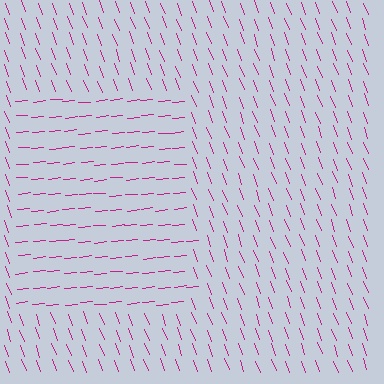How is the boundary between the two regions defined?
The boundary is defined purely by a change in line orientation (approximately 75 degrees difference). All lines are the same color and thickness.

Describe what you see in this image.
The image is filled with small magenta line segments. A rectangle region in the image has lines oriented differently from the surrounding lines, creating a visible texture boundary.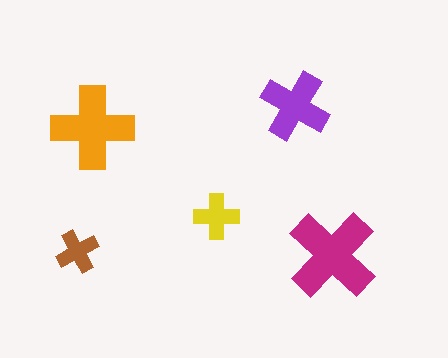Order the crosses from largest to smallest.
the magenta one, the orange one, the purple one, the yellow one, the brown one.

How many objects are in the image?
There are 5 objects in the image.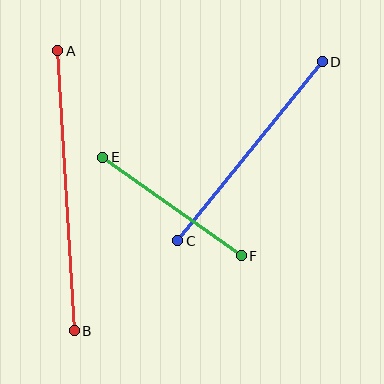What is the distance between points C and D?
The distance is approximately 230 pixels.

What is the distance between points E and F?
The distance is approximately 170 pixels.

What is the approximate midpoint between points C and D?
The midpoint is at approximately (250, 151) pixels.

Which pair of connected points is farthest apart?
Points A and B are farthest apart.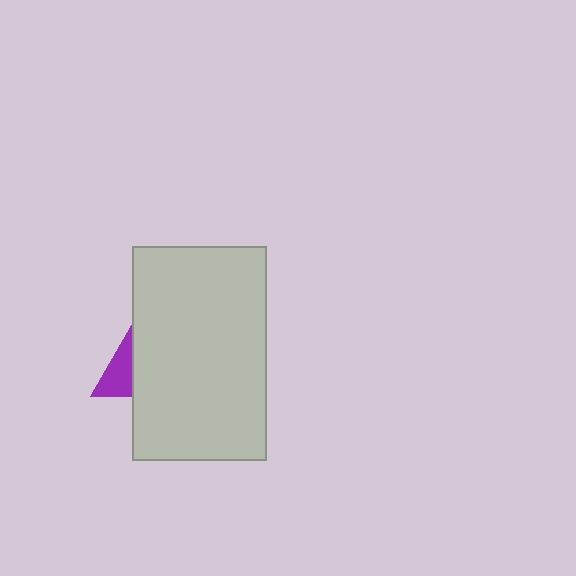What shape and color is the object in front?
The object in front is a light gray rectangle.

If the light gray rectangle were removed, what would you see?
You would see the complete purple triangle.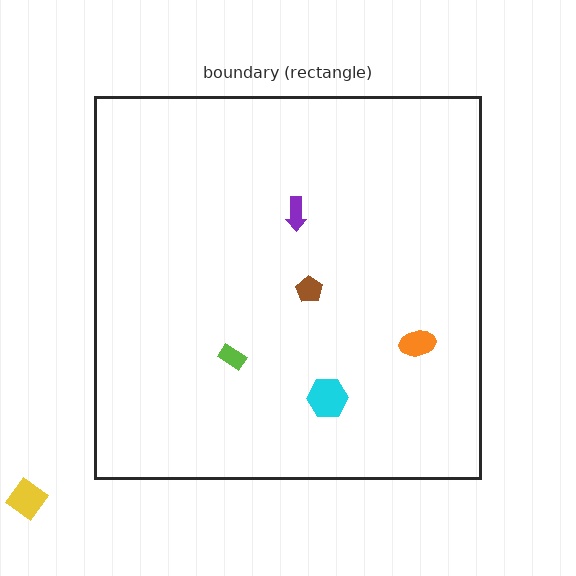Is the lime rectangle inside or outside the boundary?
Inside.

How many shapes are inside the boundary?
5 inside, 1 outside.